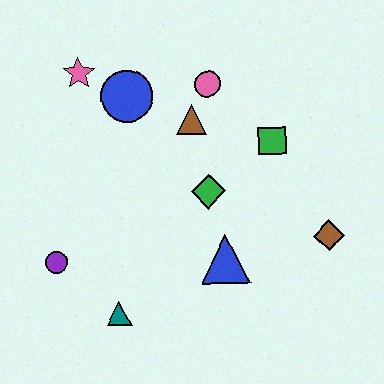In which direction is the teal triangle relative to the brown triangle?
The teal triangle is below the brown triangle.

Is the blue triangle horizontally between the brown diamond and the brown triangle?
Yes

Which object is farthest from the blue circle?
The brown diamond is farthest from the blue circle.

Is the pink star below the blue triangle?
No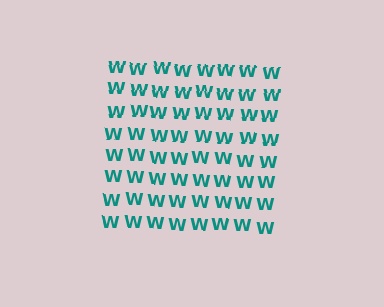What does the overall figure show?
The overall figure shows a square.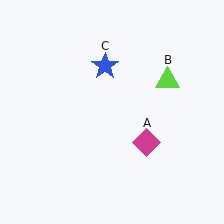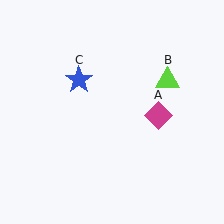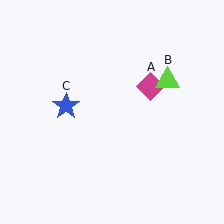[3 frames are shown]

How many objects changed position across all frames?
2 objects changed position: magenta diamond (object A), blue star (object C).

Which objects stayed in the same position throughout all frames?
Lime triangle (object B) remained stationary.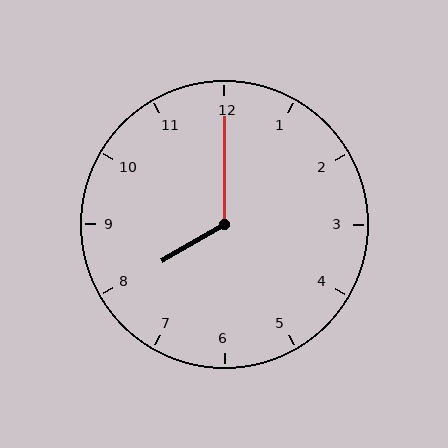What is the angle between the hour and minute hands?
Approximately 120 degrees.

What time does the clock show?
8:00.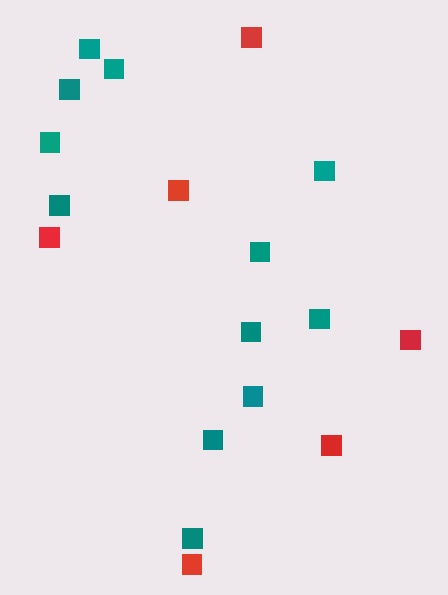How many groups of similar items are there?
There are 2 groups: one group of teal squares (12) and one group of red squares (6).